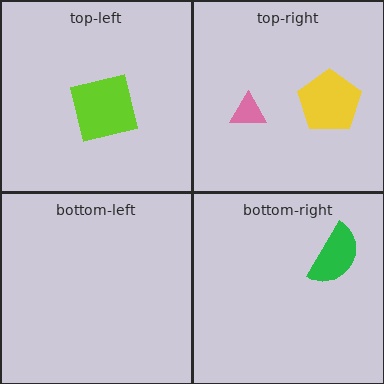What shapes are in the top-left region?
The lime square.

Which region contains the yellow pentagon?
The top-right region.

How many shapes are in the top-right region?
2.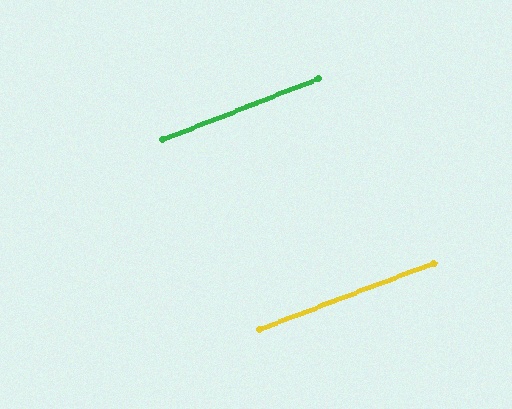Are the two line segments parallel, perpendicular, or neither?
Parallel — their directions differ by only 0.1°.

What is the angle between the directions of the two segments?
Approximately 0 degrees.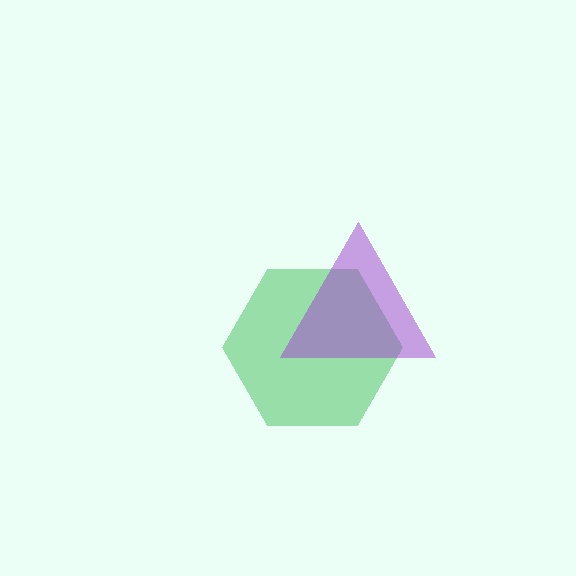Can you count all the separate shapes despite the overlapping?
Yes, there are 2 separate shapes.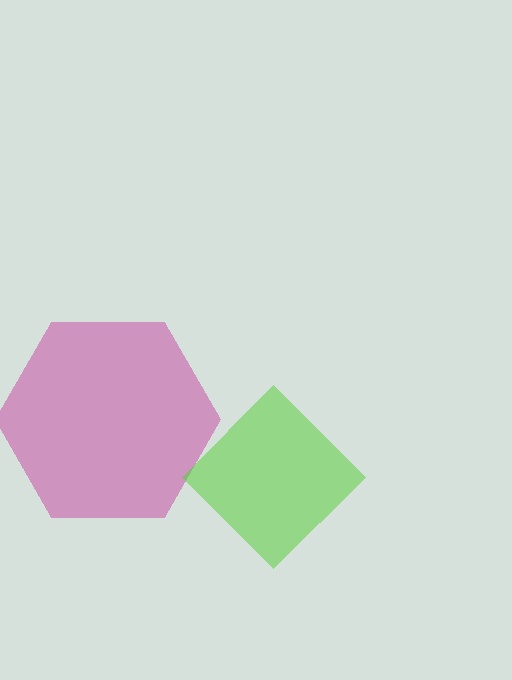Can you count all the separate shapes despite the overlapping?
Yes, there are 2 separate shapes.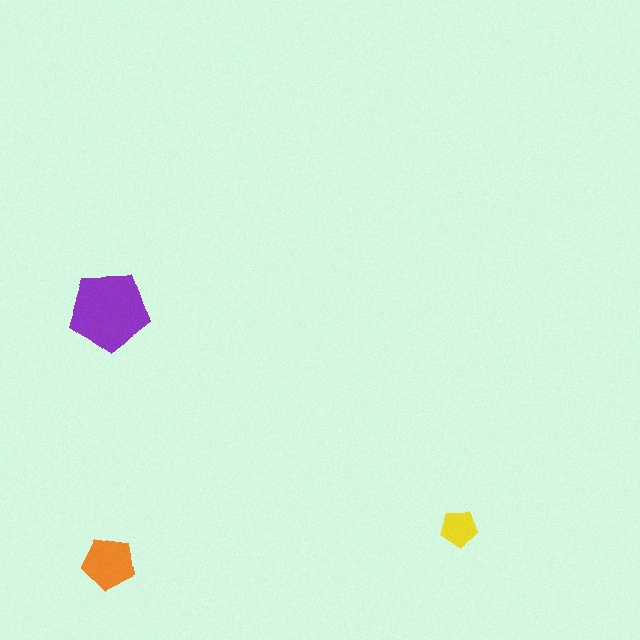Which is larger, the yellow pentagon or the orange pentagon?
The orange one.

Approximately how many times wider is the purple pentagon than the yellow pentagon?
About 2 times wider.